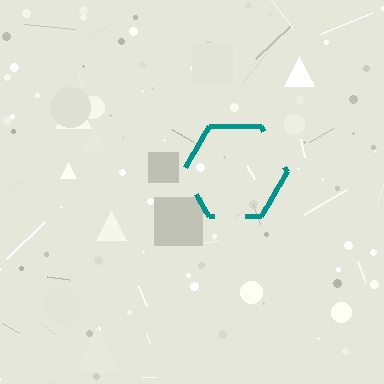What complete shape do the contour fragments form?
The contour fragments form a hexagon.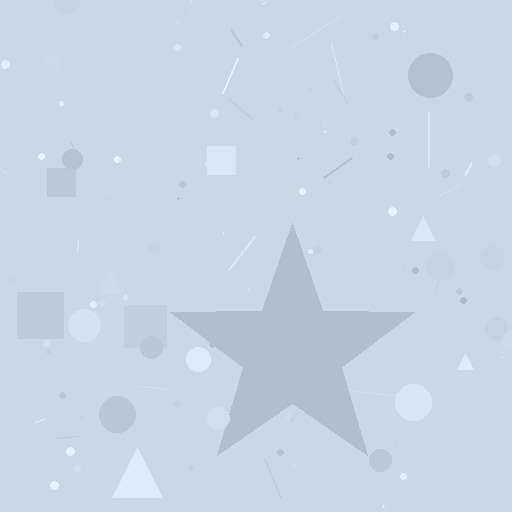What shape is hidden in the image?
A star is hidden in the image.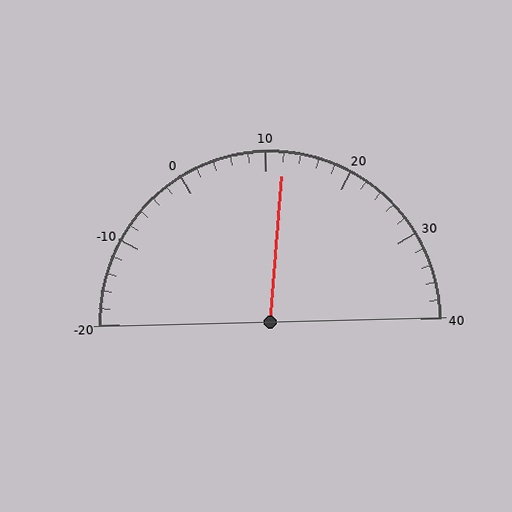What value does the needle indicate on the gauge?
The needle indicates approximately 12.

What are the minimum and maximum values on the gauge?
The gauge ranges from -20 to 40.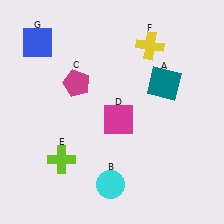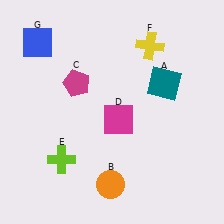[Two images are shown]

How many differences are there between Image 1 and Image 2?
There is 1 difference between the two images.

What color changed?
The circle (B) changed from cyan in Image 1 to orange in Image 2.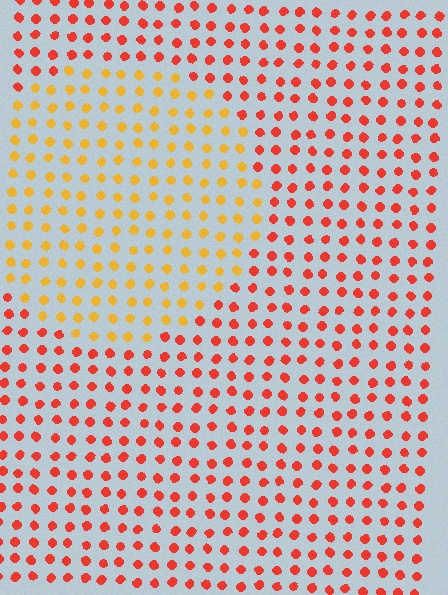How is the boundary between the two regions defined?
The boundary is defined purely by a slight shift in hue (about 39 degrees). Spacing, size, and orientation are identical on both sides.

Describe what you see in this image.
The image is filled with small red elements in a uniform arrangement. A circle-shaped region is visible where the elements are tinted to a slightly different hue, forming a subtle color boundary.